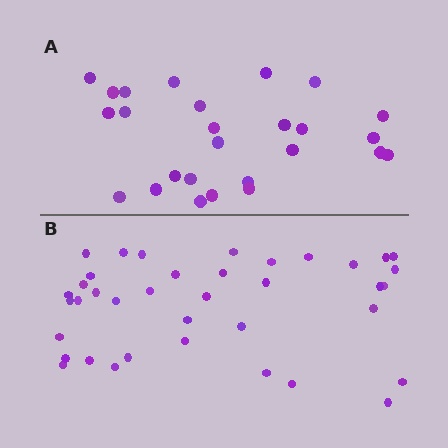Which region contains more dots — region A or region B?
Region B (the bottom region) has more dots.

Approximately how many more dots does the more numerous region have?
Region B has roughly 12 or so more dots than region A.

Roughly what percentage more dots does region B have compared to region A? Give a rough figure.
About 45% more.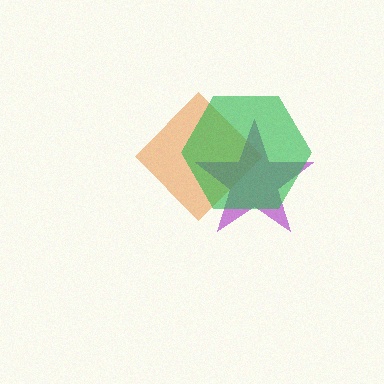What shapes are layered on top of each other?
The layered shapes are: an orange diamond, a purple star, a green hexagon.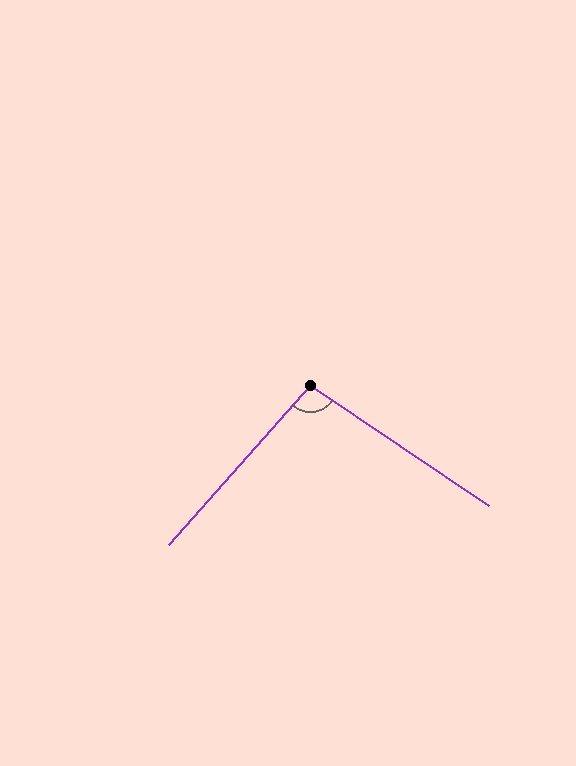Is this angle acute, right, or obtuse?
It is obtuse.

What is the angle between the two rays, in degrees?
Approximately 97 degrees.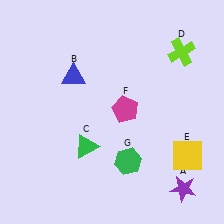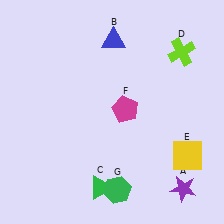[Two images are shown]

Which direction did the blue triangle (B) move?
The blue triangle (B) moved right.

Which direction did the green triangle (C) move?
The green triangle (C) moved down.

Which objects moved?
The objects that moved are: the blue triangle (B), the green triangle (C), the green hexagon (G).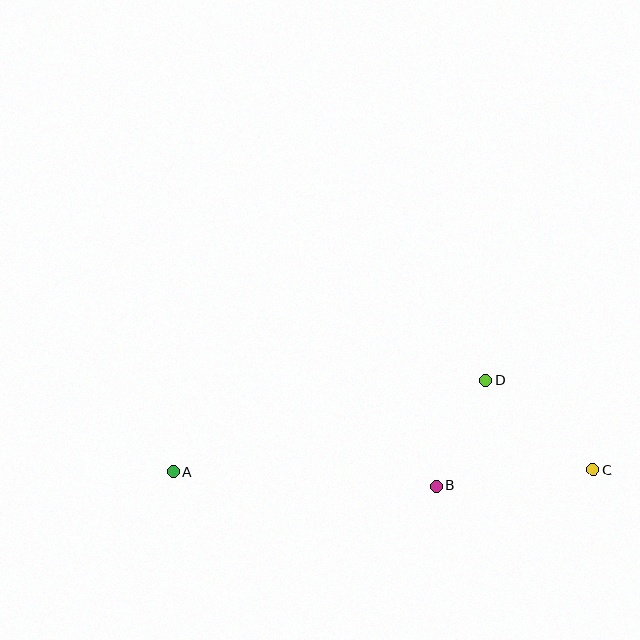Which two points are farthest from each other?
Points A and C are farthest from each other.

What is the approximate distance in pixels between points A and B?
The distance between A and B is approximately 263 pixels.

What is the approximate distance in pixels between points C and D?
The distance between C and D is approximately 140 pixels.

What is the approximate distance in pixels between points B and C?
The distance between B and C is approximately 158 pixels.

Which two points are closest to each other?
Points B and D are closest to each other.